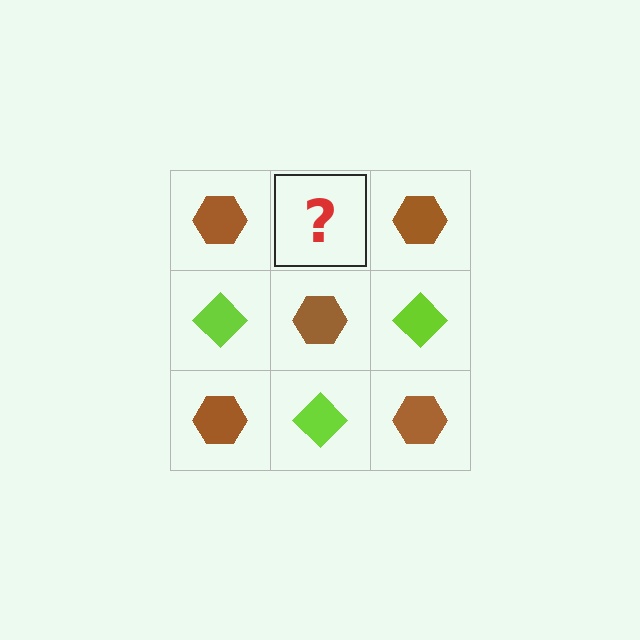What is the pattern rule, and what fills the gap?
The rule is that it alternates brown hexagon and lime diamond in a checkerboard pattern. The gap should be filled with a lime diamond.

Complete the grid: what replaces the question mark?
The question mark should be replaced with a lime diamond.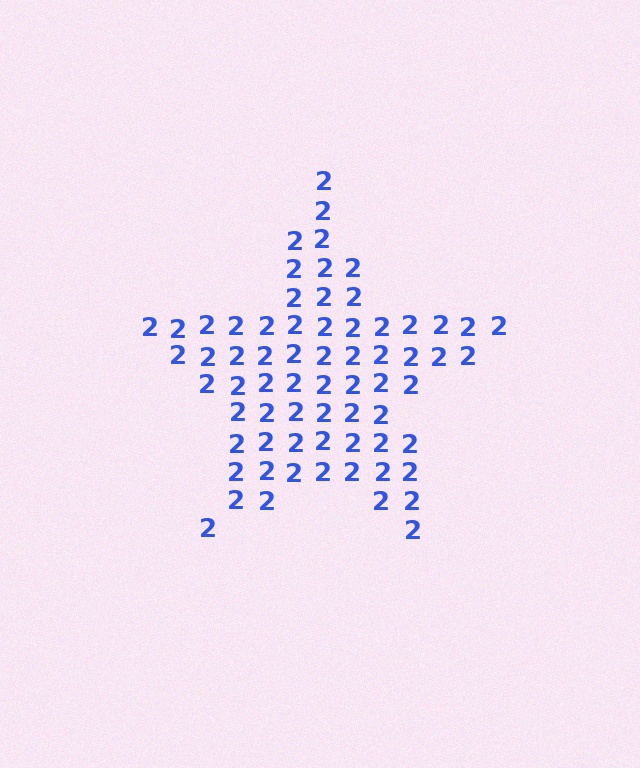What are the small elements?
The small elements are digit 2's.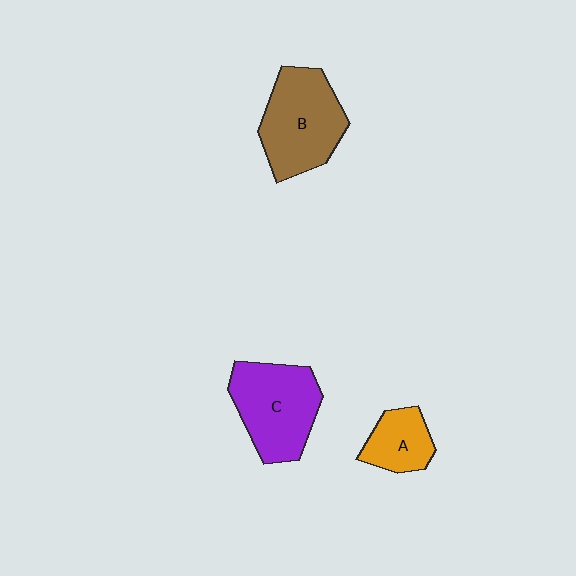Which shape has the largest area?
Shape B (brown).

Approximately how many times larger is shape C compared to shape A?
Approximately 1.9 times.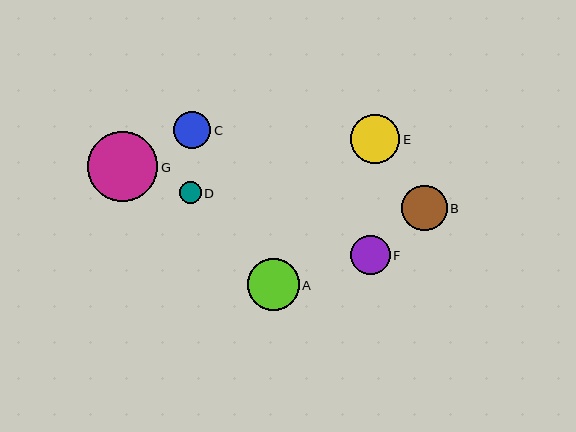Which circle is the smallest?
Circle D is the smallest with a size of approximately 22 pixels.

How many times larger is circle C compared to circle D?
Circle C is approximately 1.7 times the size of circle D.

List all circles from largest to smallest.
From largest to smallest: G, A, E, B, F, C, D.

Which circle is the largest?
Circle G is the largest with a size of approximately 70 pixels.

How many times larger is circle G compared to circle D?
Circle G is approximately 3.2 times the size of circle D.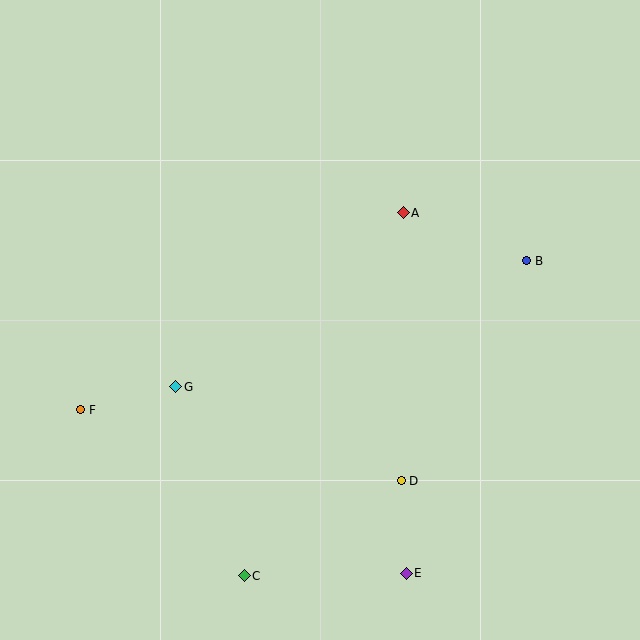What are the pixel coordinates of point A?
Point A is at (403, 213).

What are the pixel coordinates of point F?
Point F is at (81, 410).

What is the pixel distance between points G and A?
The distance between G and A is 286 pixels.